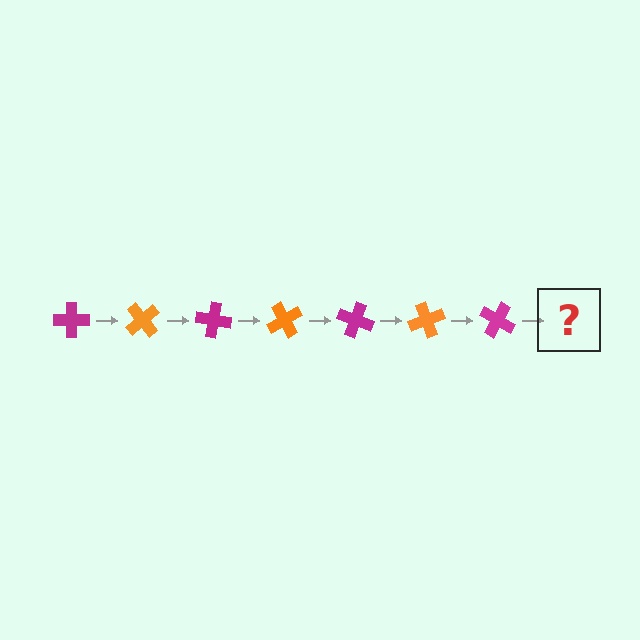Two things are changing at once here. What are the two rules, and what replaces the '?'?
The two rules are that it rotates 50 degrees each step and the color cycles through magenta and orange. The '?' should be an orange cross, rotated 350 degrees from the start.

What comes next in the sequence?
The next element should be an orange cross, rotated 350 degrees from the start.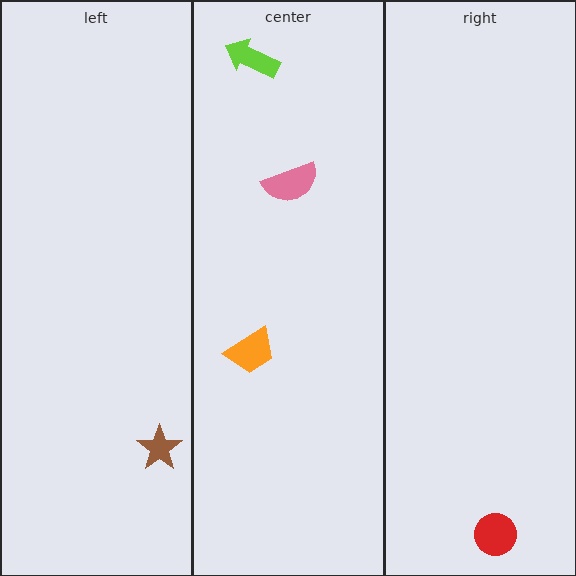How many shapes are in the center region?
3.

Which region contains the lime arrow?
The center region.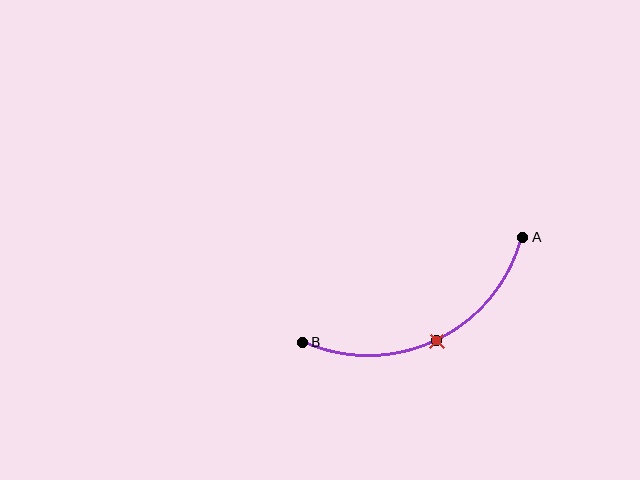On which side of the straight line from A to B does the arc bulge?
The arc bulges below the straight line connecting A and B.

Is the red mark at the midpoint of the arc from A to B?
Yes. The red mark lies on the arc at equal arc-length from both A and B — it is the arc midpoint.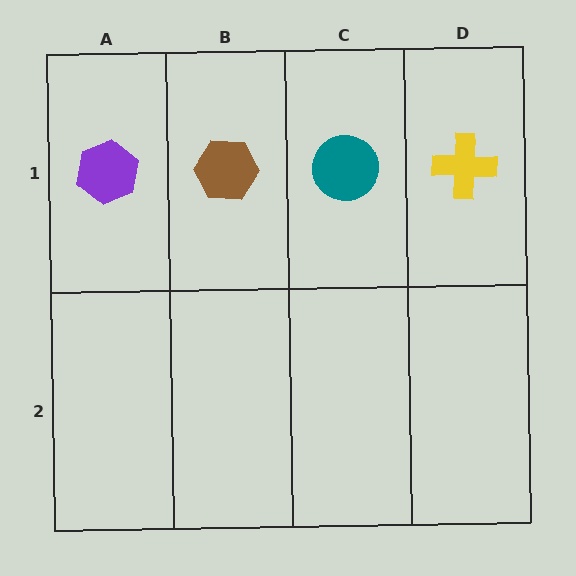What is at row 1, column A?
A purple hexagon.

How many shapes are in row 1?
4 shapes.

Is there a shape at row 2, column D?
No, that cell is empty.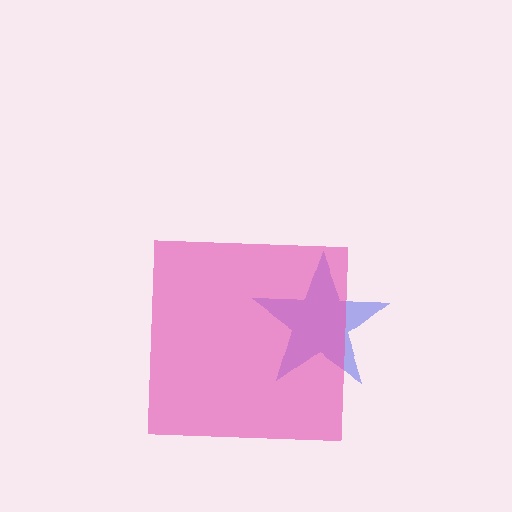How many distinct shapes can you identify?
There are 2 distinct shapes: a blue star, a pink square.